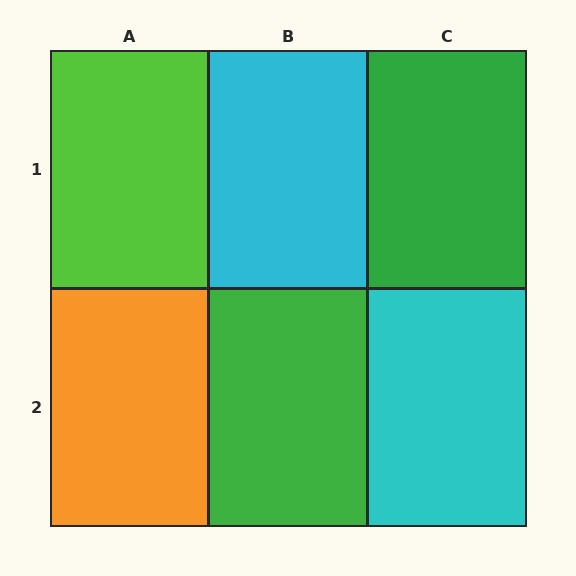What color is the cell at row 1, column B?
Cyan.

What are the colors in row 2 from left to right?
Orange, green, cyan.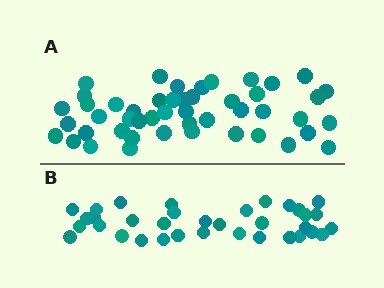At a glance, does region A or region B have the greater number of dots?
Region A (the top region) has more dots.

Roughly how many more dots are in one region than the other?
Region A has approximately 15 more dots than region B.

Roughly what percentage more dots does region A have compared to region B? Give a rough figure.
About 35% more.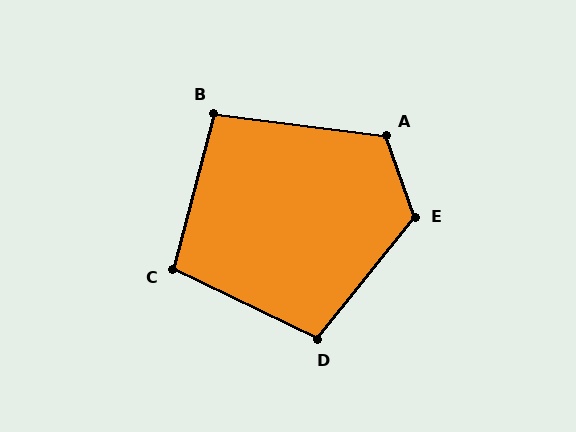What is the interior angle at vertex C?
Approximately 101 degrees (obtuse).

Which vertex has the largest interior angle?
E, at approximately 122 degrees.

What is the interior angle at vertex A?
Approximately 117 degrees (obtuse).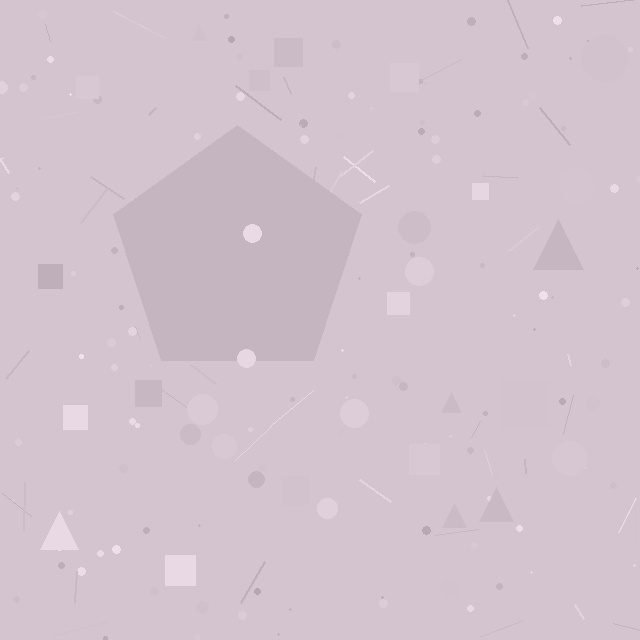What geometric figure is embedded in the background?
A pentagon is embedded in the background.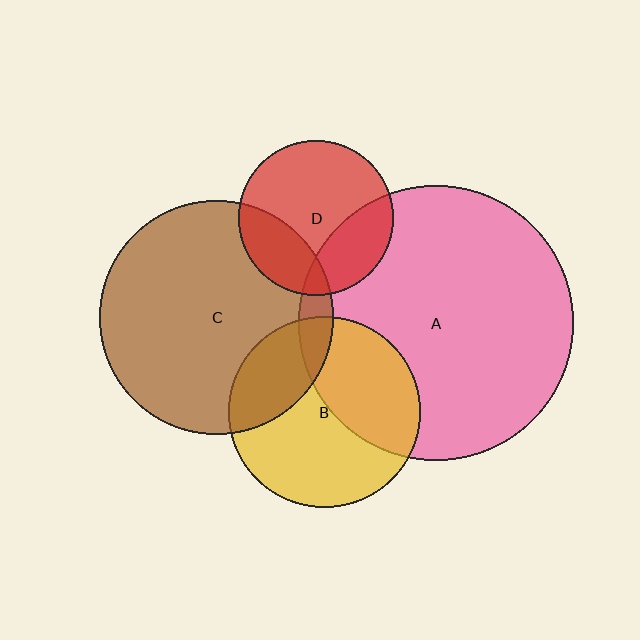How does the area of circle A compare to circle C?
Approximately 1.4 times.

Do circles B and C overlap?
Yes.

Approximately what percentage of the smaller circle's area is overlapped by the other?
Approximately 25%.